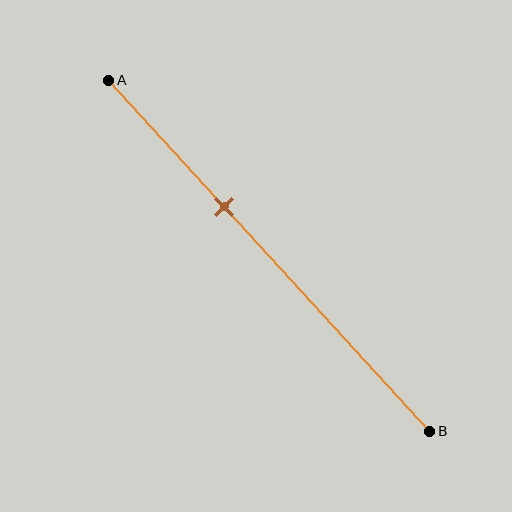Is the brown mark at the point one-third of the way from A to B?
Yes, the mark is approximately at the one-third point.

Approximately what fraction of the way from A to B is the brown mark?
The brown mark is approximately 35% of the way from A to B.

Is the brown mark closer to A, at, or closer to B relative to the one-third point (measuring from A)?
The brown mark is approximately at the one-third point of segment AB.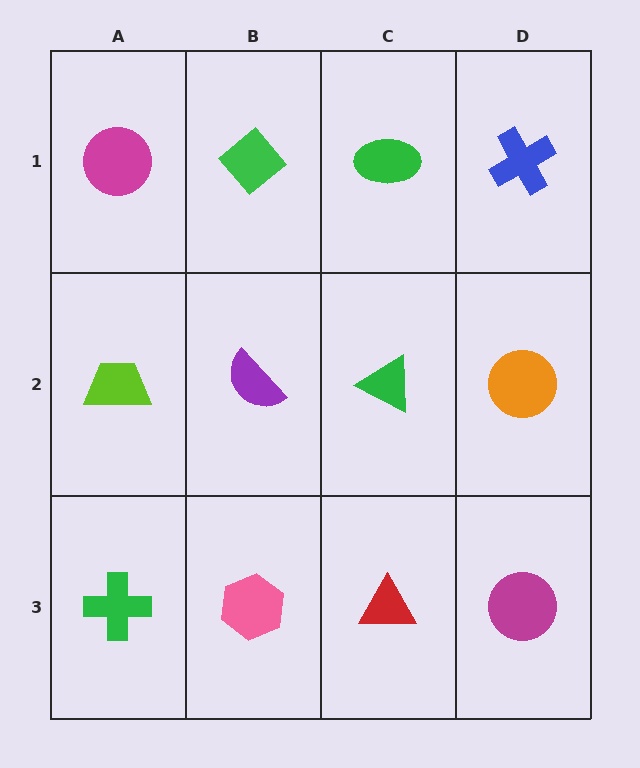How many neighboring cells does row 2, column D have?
3.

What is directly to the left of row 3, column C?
A pink hexagon.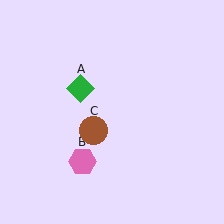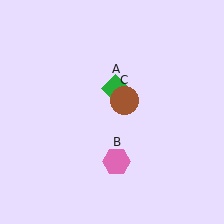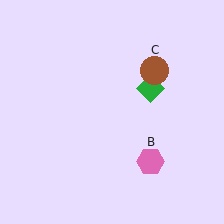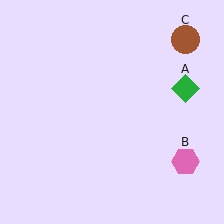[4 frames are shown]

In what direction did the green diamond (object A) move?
The green diamond (object A) moved right.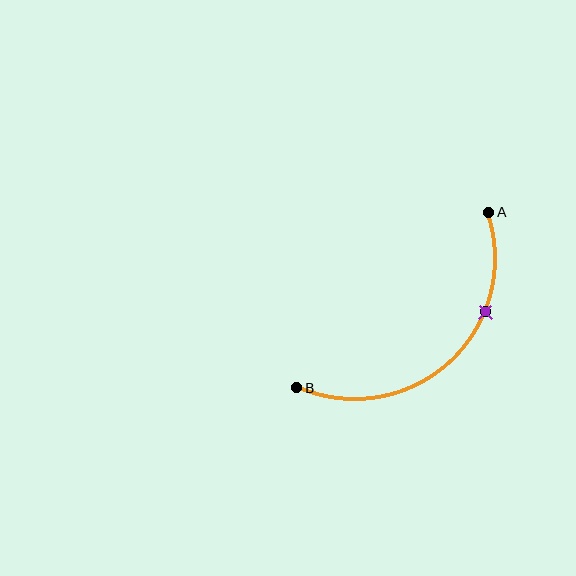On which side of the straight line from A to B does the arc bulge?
The arc bulges below and to the right of the straight line connecting A and B.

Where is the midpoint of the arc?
The arc midpoint is the point on the curve farthest from the straight line joining A and B. It sits below and to the right of that line.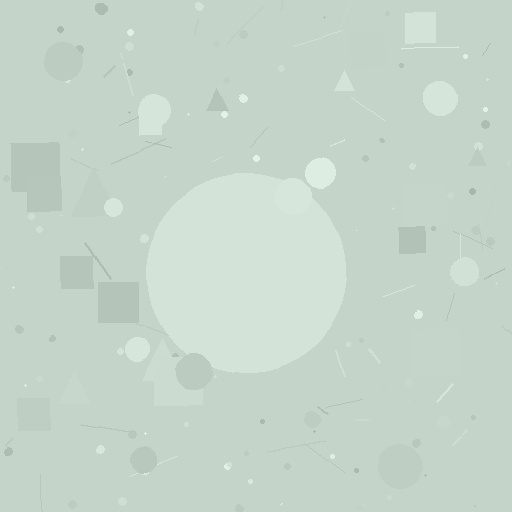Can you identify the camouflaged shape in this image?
The camouflaged shape is a circle.